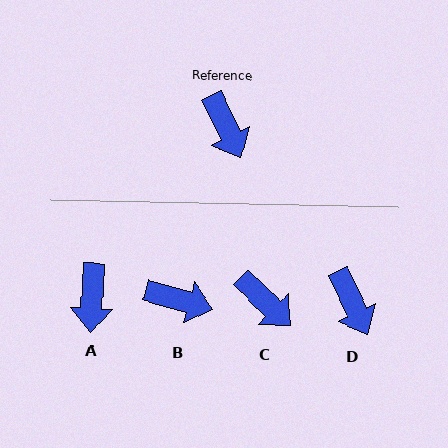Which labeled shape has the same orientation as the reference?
D.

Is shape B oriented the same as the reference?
No, it is off by about 49 degrees.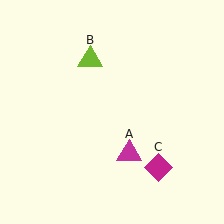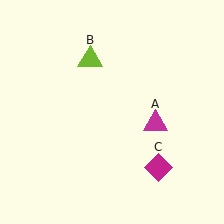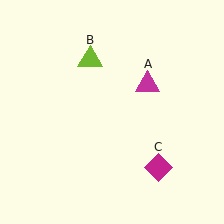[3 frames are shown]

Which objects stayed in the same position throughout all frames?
Lime triangle (object B) and magenta diamond (object C) remained stationary.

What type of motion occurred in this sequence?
The magenta triangle (object A) rotated counterclockwise around the center of the scene.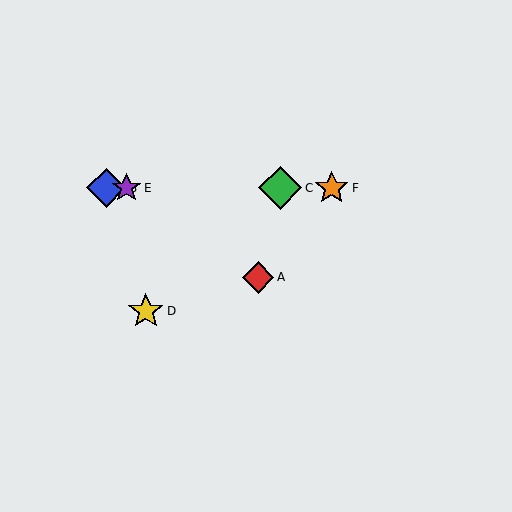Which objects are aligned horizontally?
Objects B, C, E, F are aligned horizontally.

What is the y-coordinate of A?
Object A is at y≈277.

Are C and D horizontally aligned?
No, C is at y≈188 and D is at y≈311.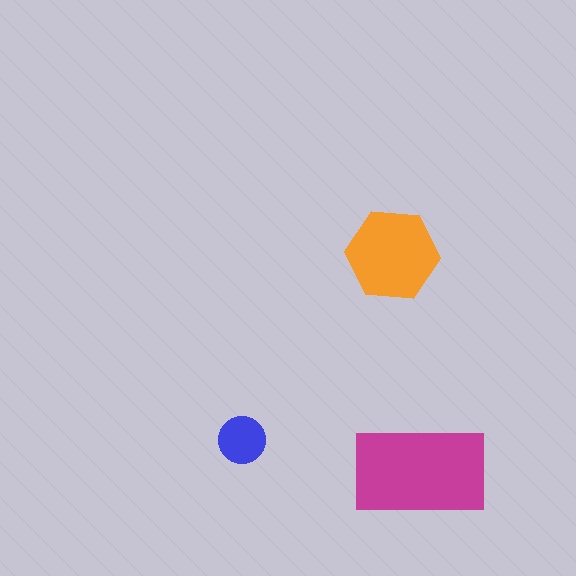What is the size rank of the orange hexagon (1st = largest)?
2nd.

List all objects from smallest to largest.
The blue circle, the orange hexagon, the magenta rectangle.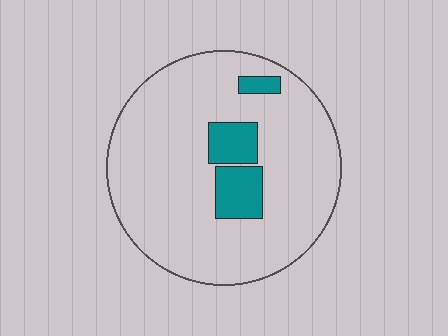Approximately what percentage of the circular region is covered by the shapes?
Approximately 10%.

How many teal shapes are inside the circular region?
3.